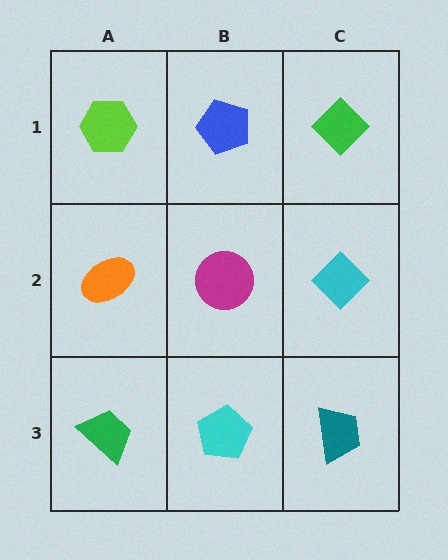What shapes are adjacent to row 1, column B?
A magenta circle (row 2, column B), a lime hexagon (row 1, column A), a green diamond (row 1, column C).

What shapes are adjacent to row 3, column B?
A magenta circle (row 2, column B), a green trapezoid (row 3, column A), a teal trapezoid (row 3, column C).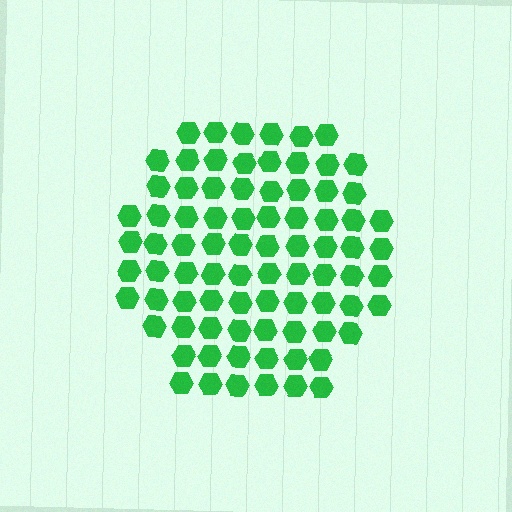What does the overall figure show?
The overall figure shows a hexagon.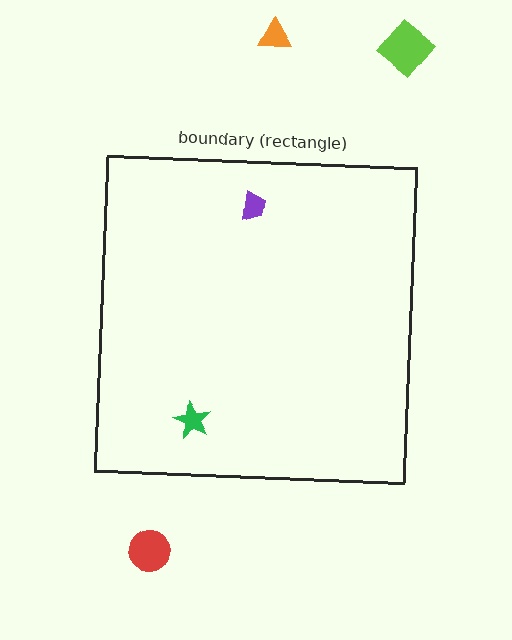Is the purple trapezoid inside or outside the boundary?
Inside.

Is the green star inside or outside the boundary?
Inside.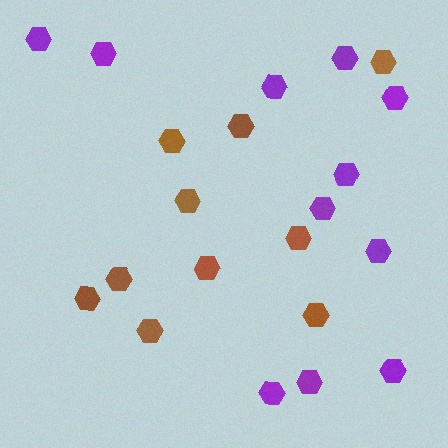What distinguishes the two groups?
There are 2 groups: one group of purple hexagons (11) and one group of brown hexagons (10).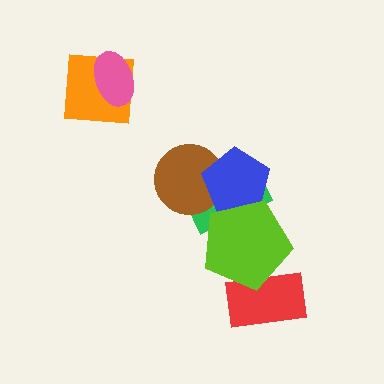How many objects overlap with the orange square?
1 object overlaps with the orange square.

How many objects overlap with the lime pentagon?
3 objects overlap with the lime pentagon.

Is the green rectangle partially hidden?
Yes, it is partially covered by another shape.